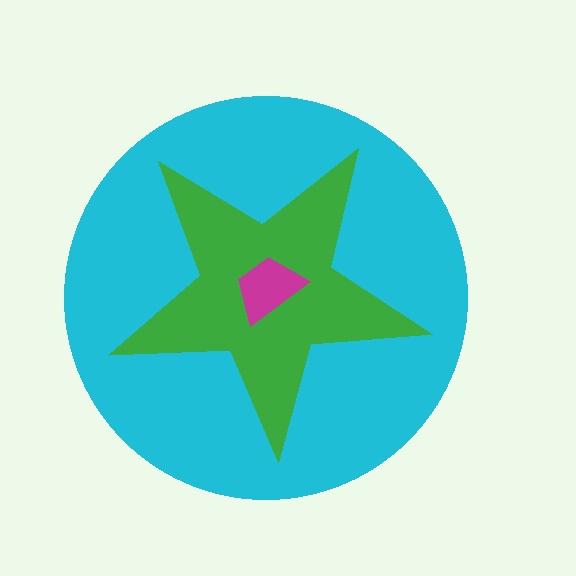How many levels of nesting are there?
3.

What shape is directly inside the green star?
The magenta trapezoid.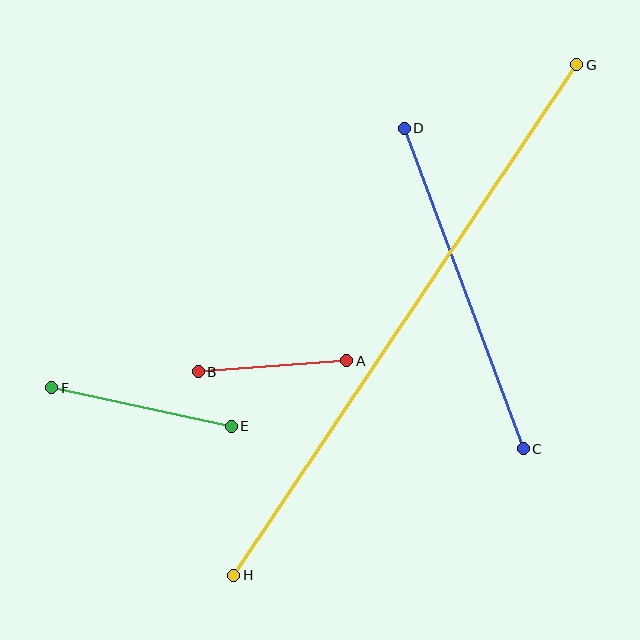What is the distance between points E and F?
The distance is approximately 184 pixels.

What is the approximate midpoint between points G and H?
The midpoint is at approximately (405, 320) pixels.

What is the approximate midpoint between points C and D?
The midpoint is at approximately (464, 288) pixels.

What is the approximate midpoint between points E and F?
The midpoint is at approximately (142, 407) pixels.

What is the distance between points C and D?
The distance is approximately 342 pixels.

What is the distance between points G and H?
The distance is approximately 615 pixels.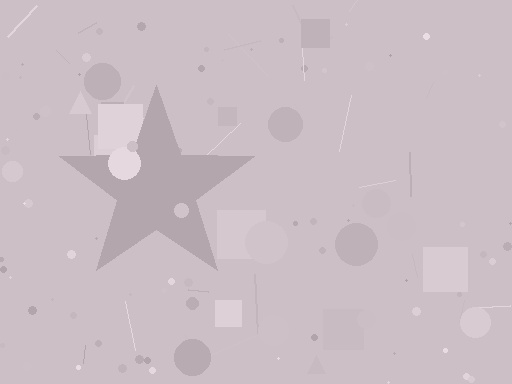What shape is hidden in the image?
A star is hidden in the image.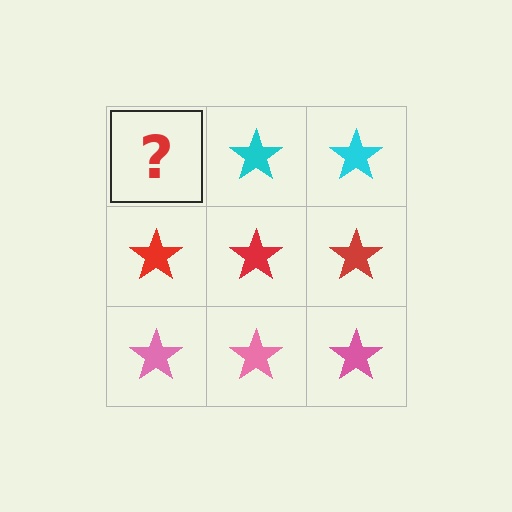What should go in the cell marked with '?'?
The missing cell should contain a cyan star.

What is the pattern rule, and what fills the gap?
The rule is that each row has a consistent color. The gap should be filled with a cyan star.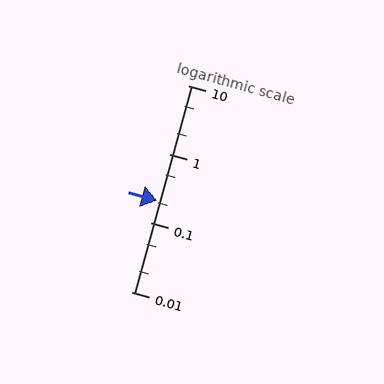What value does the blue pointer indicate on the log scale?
The pointer indicates approximately 0.21.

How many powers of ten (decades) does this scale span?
The scale spans 3 decades, from 0.01 to 10.